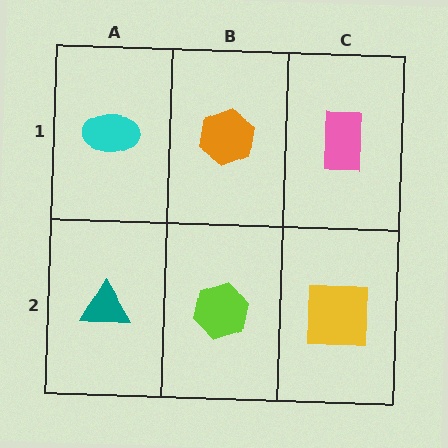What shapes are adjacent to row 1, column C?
A yellow square (row 2, column C), an orange hexagon (row 1, column B).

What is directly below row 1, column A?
A teal triangle.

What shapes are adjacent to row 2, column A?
A cyan ellipse (row 1, column A), a lime hexagon (row 2, column B).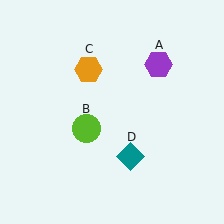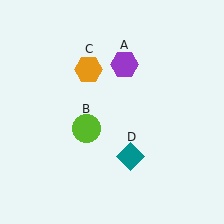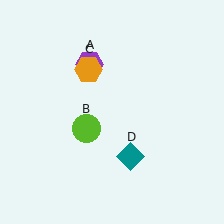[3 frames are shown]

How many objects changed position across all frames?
1 object changed position: purple hexagon (object A).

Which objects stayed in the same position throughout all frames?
Lime circle (object B) and orange hexagon (object C) and teal diamond (object D) remained stationary.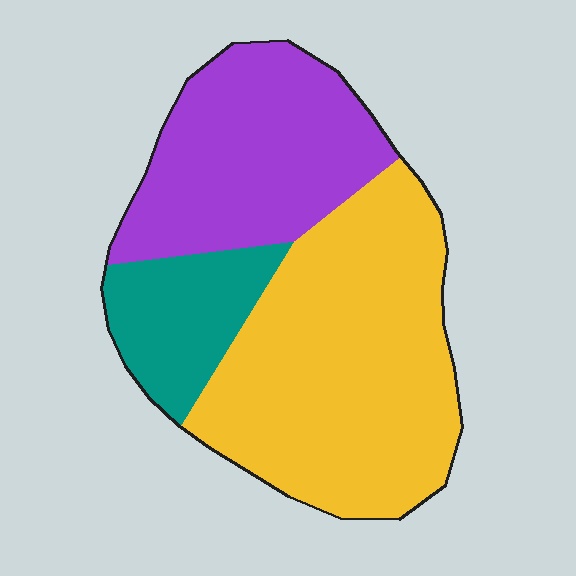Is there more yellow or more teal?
Yellow.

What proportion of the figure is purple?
Purple covers around 35% of the figure.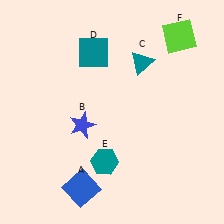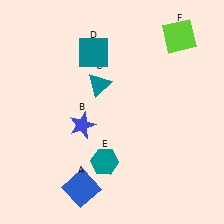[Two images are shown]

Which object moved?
The teal triangle (C) moved left.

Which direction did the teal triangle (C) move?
The teal triangle (C) moved left.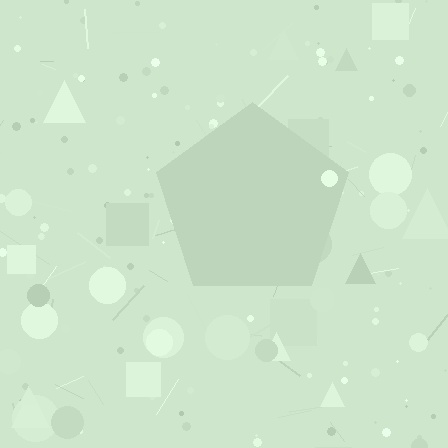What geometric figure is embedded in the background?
A pentagon is embedded in the background.